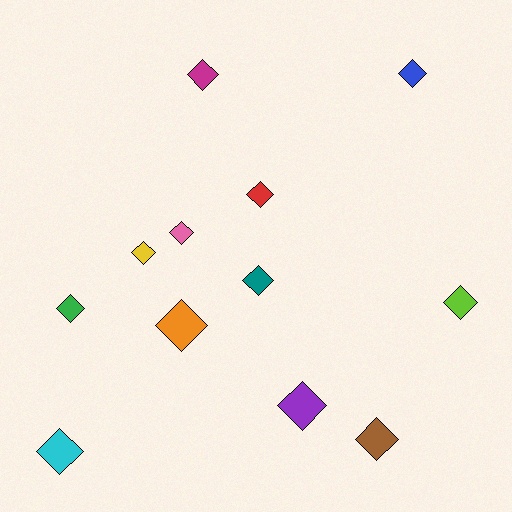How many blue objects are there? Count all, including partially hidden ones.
There is 1 blue object.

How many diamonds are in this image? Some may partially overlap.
There are 12 diamonds.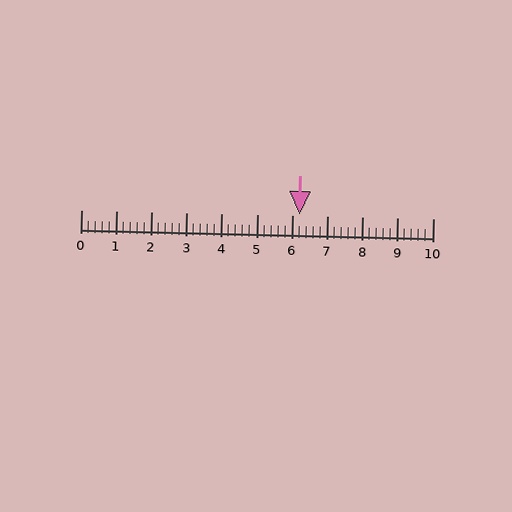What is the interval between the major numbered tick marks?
The major tick marks are spaced 1 units apart.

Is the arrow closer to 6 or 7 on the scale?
The arrow is closer to 6.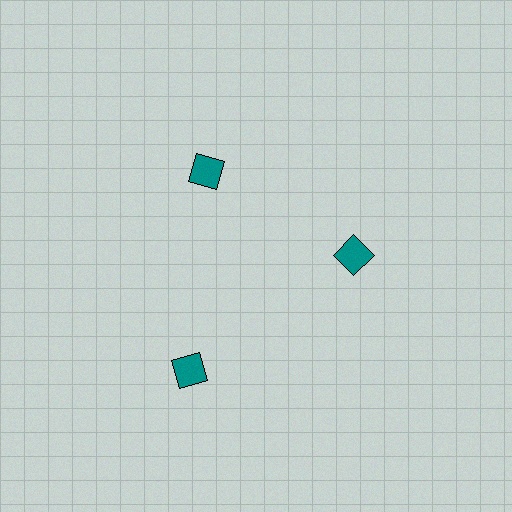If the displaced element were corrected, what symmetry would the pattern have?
It would have 3-fold rotational symmetry — the pattern would map onto itself every 120 degrees.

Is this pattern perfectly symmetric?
No. The 3 teal squares are arranged in a ring, but one element near the 7 o'clock position is pushed outward from the center, breaking the 3-fold rotational symmetry.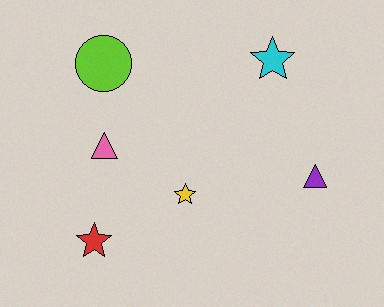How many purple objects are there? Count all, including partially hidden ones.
There is 1 purple object.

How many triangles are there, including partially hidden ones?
There are 2 triangles.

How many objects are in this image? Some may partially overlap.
There are 6 objects.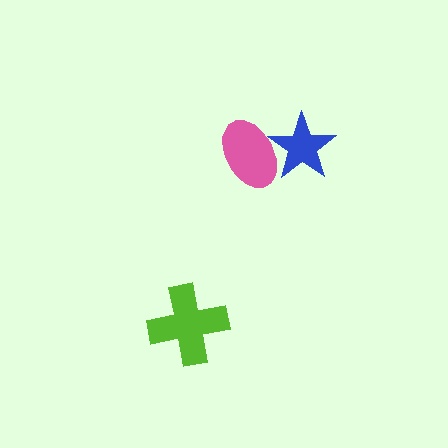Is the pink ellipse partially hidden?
Yes, it is partially covered by another shape.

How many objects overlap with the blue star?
1 object overlaps with the blue star.